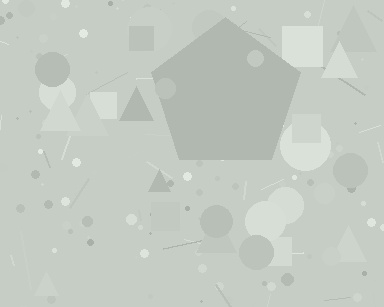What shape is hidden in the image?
A pentagon is hidden in the image.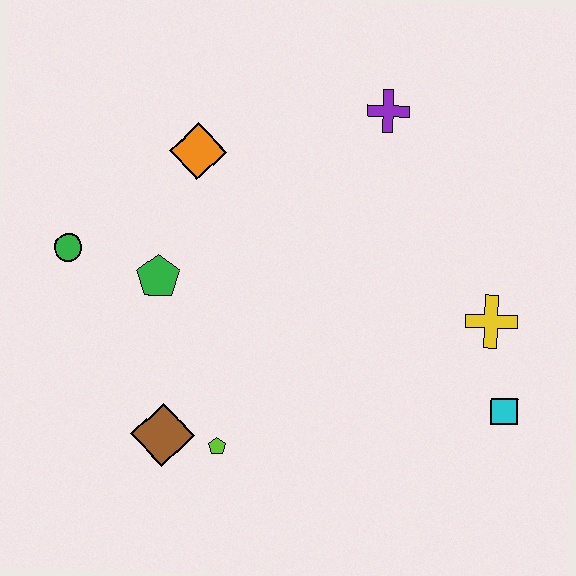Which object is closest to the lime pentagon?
The brown diamond is closest to the lime pentagon.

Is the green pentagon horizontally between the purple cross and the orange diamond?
No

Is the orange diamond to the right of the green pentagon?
Yes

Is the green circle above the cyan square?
Yes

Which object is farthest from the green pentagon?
The cyan square is farthest from the green pentagon.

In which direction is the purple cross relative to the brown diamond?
The purple cross is above the brown diamond.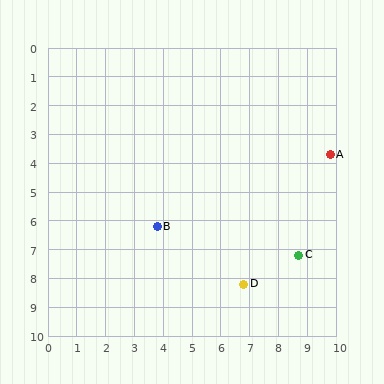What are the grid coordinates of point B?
Point B is at approximately (3.8, 6.2).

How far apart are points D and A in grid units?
Points D and A are about 5.4 grid units apart.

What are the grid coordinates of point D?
Point D is at approximately (6.8, 8.2).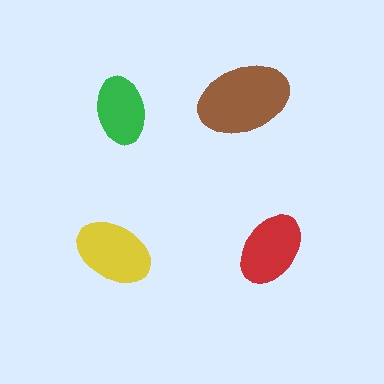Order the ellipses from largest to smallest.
the brown one, the yellow one, the red one, the green one.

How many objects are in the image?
There are 4 objects in the image.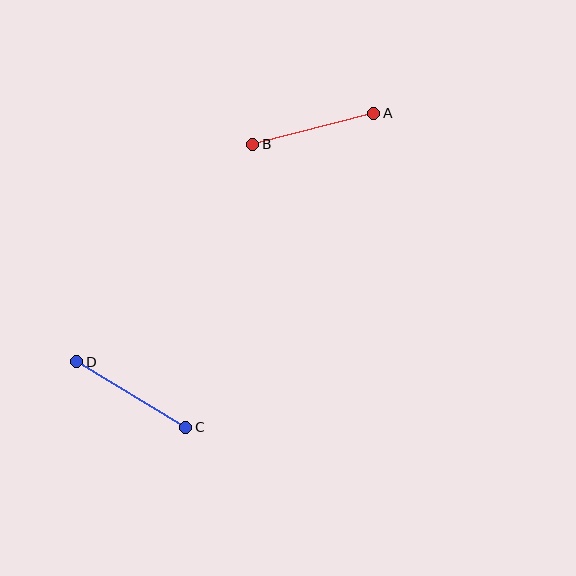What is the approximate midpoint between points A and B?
The midpoint is at approximately (313, 129) pixels.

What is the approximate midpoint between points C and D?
The midpoint is at approximately (131, 395) pixels.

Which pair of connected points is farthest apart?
Points C and D are farthest apart.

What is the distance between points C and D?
The distance is approximately 127 pixels.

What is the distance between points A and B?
The distance is approximately 125 pixels.